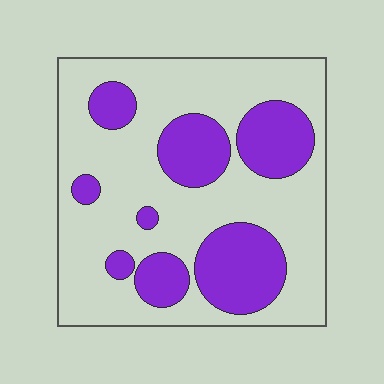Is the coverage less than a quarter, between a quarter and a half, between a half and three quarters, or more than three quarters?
Between a quarter and a half.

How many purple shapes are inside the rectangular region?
8.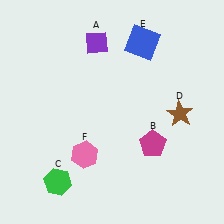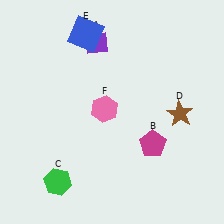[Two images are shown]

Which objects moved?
The objects that moved are: the blue square (E), the pink hexagon (F).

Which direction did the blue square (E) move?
The blue square (E) moved left.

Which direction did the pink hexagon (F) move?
The pink hexagon (F) moved up.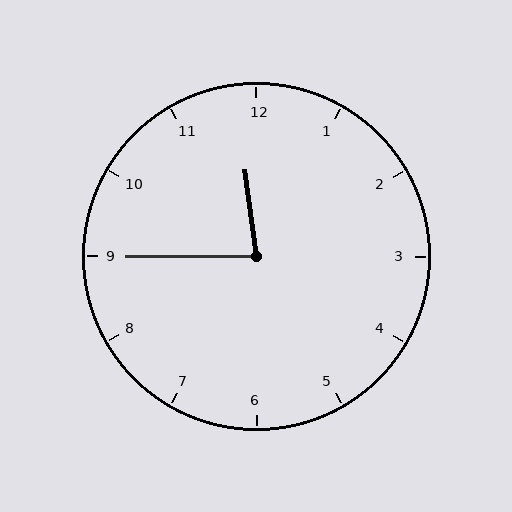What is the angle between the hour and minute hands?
Approximately 82 degrees.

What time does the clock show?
11:45.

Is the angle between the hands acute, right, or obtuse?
It is acute.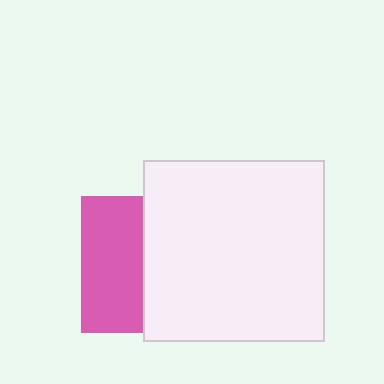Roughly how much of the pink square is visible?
A small part of it is visible (roughly 45%).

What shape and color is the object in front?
The object in front is a white square.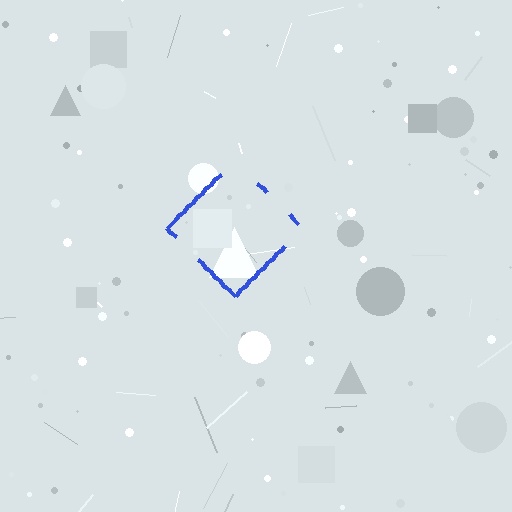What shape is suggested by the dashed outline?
The dashed outline suggests a diamond.